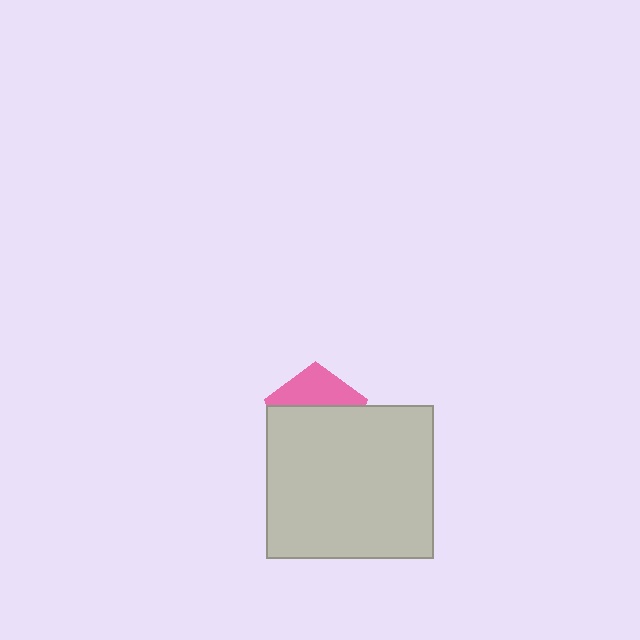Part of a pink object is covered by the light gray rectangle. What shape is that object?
It is a pentagon.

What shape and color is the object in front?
The object in front is a light gray rectangle.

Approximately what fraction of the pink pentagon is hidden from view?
Roughly 64% of the pink pentagon is hidden behind the light gray rectangle.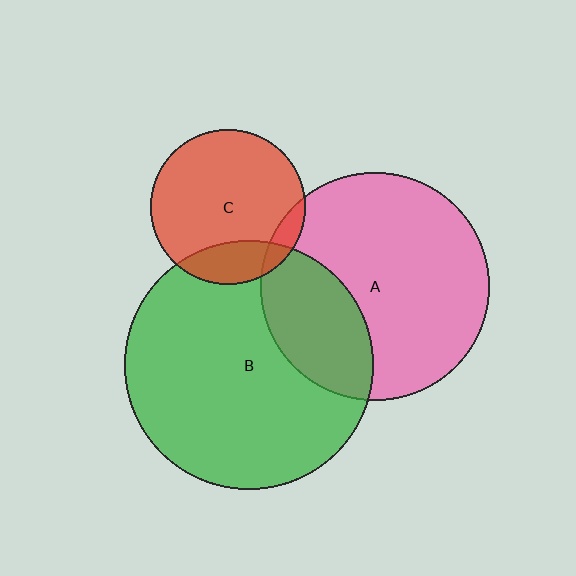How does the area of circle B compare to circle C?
Approximately 2.6 times.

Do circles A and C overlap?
Yes.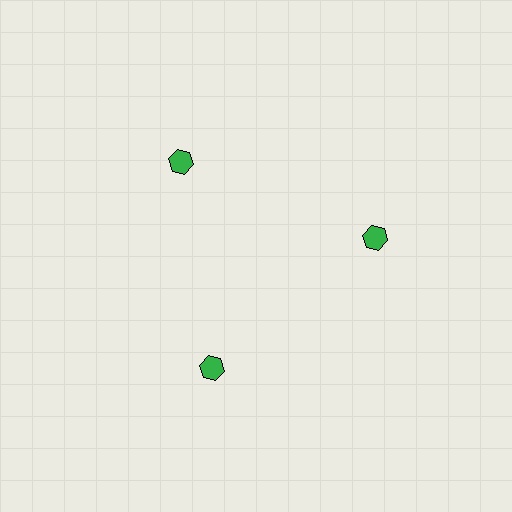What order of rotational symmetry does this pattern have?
This pattern has 3-fold rotational symmetry.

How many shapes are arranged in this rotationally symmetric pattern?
There are 3 shapes, arranged in 3 groups of 1.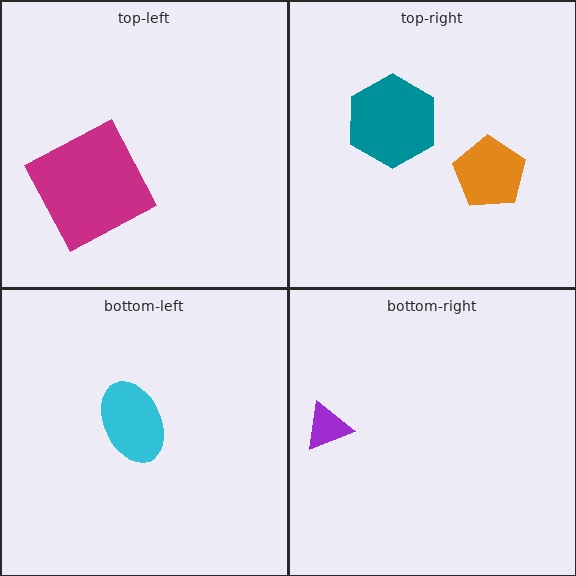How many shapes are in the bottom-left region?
1.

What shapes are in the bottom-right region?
The purple triangle.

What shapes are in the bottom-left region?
The cyan ellipse.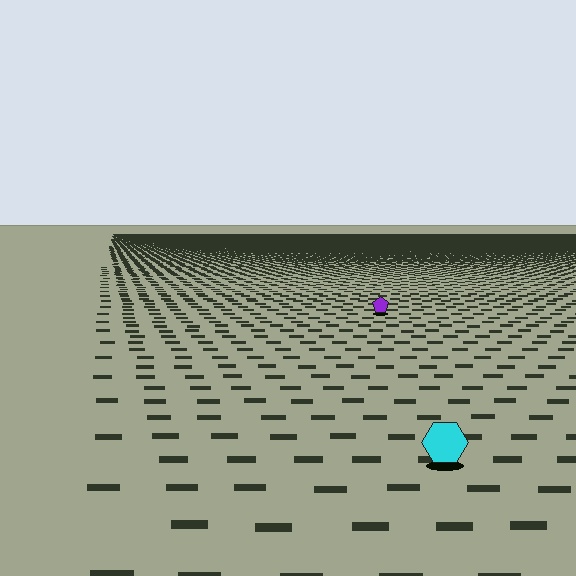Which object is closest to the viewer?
The cyan hexagon is closest. The texture marks near it are larger and more spread out.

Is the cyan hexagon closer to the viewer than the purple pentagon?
Yes. The cyan hexagon is closer — you can tell from the texture gradient: the ground texture is coarser near it.